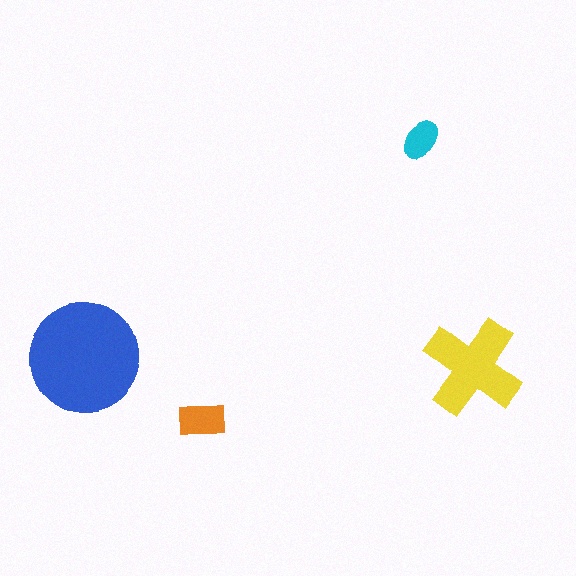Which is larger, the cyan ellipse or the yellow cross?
The yellow cross.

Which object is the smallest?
The cyan ellipse.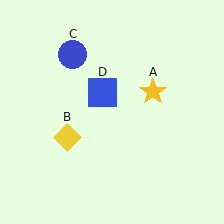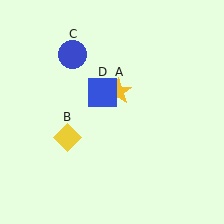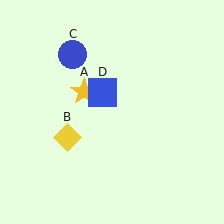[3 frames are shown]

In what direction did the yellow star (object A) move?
The yellow star (object A) moved left.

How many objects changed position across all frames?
1 object changed position: yellow star (object A).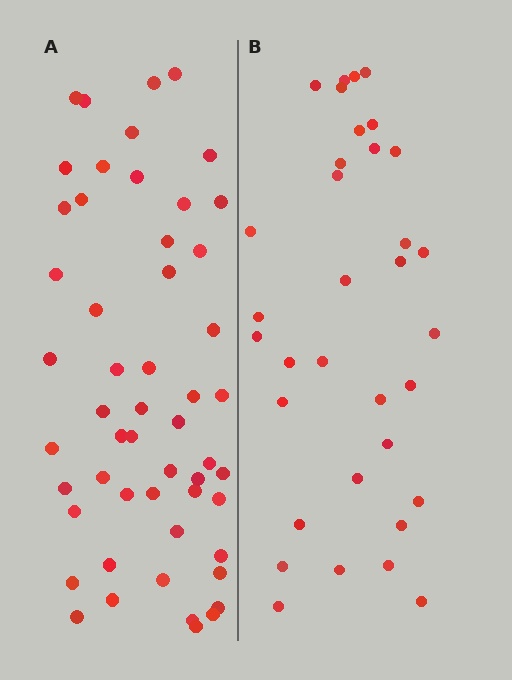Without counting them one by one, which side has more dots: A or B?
Region A (the left region) has more dots.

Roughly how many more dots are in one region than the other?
Region A has approximately 20 more dots than region B.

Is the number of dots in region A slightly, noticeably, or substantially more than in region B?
Region A has substantially more. The ratio is roughly 1.6 to 1.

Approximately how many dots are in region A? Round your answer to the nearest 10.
About 50 dots. (The exact count is 53, which rounds to 50.)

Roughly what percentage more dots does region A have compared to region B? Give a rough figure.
About 55% more.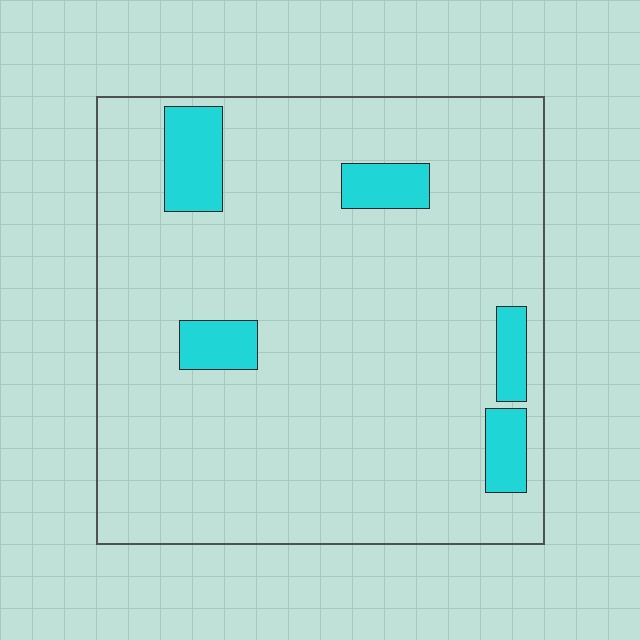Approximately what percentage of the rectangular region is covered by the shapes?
Approximately 10%.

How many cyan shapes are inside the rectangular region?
5.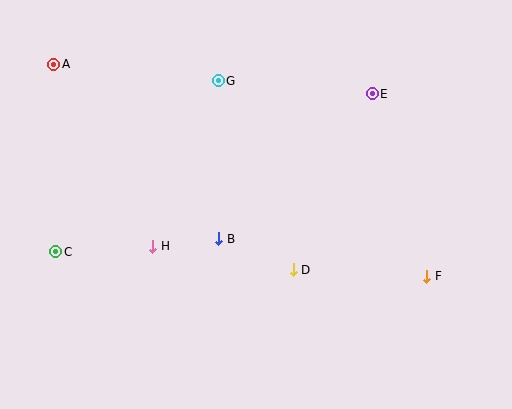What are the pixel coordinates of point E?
Point E is at (372, 94).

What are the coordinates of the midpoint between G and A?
The midpoint between G and A is at (136, 73).